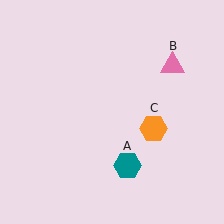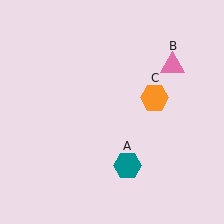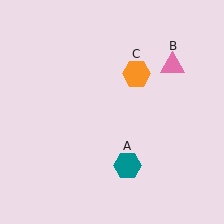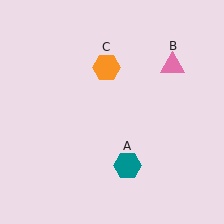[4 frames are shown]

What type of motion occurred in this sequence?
The orange hexagon (object C) rotated counterclockwise around the center of the scene.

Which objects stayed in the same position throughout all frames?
Teal hexagon (object A) and pink triangle (object B) remained stationary.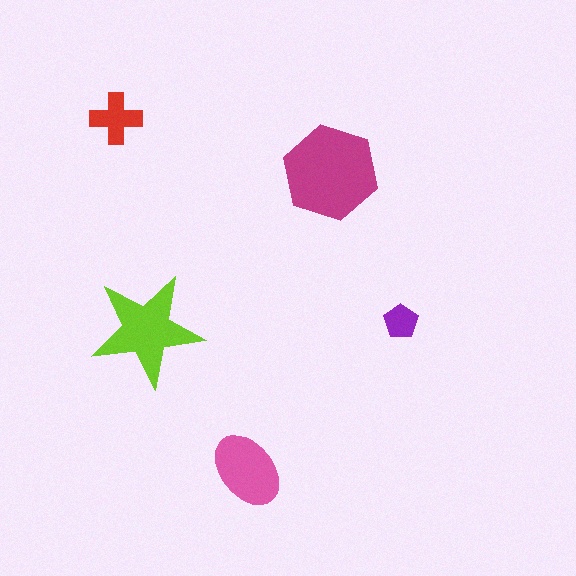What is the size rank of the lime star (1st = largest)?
2nd.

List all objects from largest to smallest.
The magenta hexagon, the lime star, the pink ellipse, the red cross, the purple pentagon.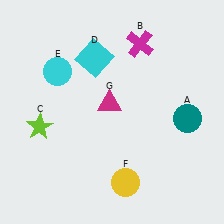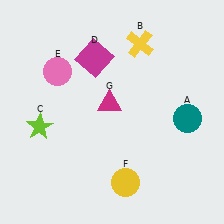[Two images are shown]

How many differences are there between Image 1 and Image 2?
There are 3 differences between the two images.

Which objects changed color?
B changed from magenta to yellow. D changed from cyan to magenta. E changed from cyan to pink.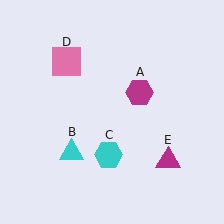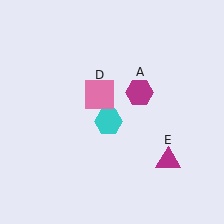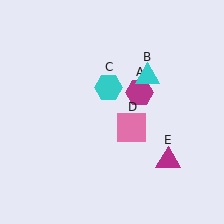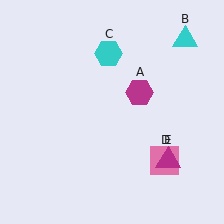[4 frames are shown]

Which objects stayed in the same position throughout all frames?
Magenta hexagon (object A) and magenta triangle (object E) remained stationary.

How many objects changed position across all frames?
3 objects changed position: cyan triangle (object B), cyan hexagon (object C), pink square (object D).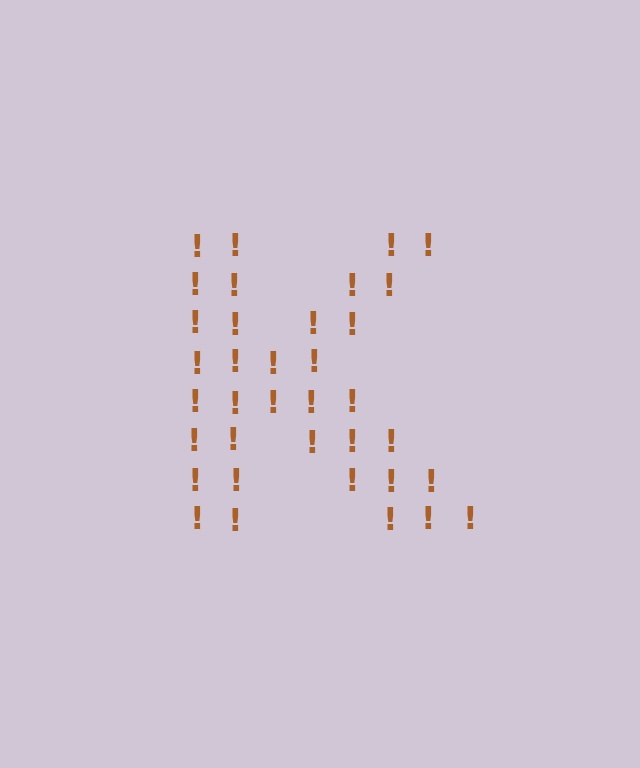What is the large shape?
The large shape is the letter K.